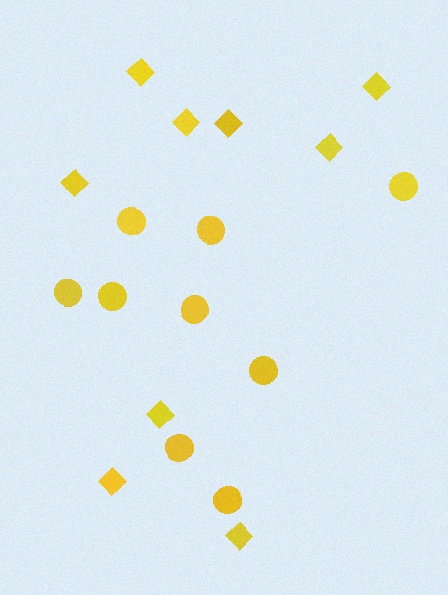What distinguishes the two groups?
There are 2 groups: one group of diamonds (9) and one group of circles (9).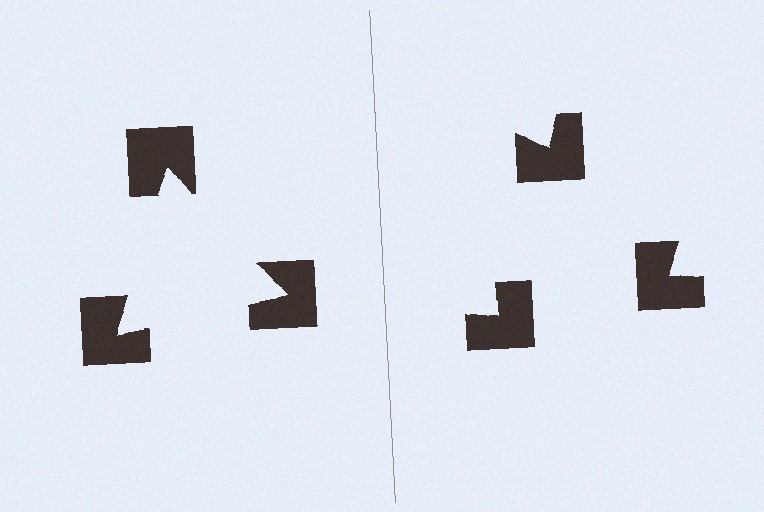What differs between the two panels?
The notched squares are positioned identically on both sides; only the wedge orientations differ. On the left they align to a triangle; on the right they are misaligned.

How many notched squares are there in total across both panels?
6 — 3 on each side.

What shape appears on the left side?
An illusory triangle.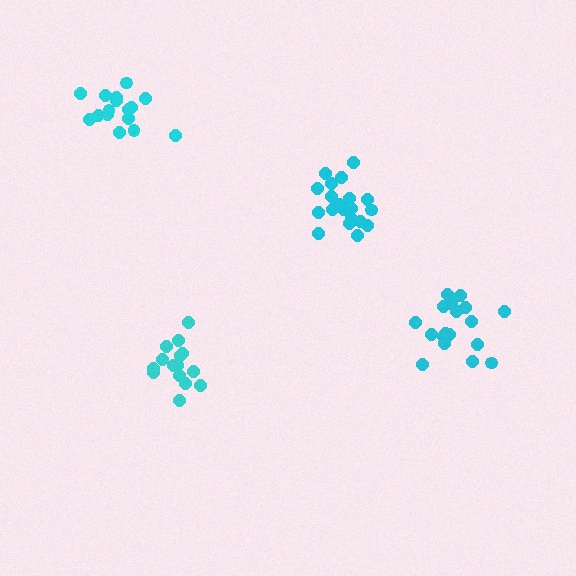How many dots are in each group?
Group 1: 20 dots, Group 2: 16 dots, Group 3: 19 dots, Group 4: 15 dots (70 total).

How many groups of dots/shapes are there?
There are 4 groups.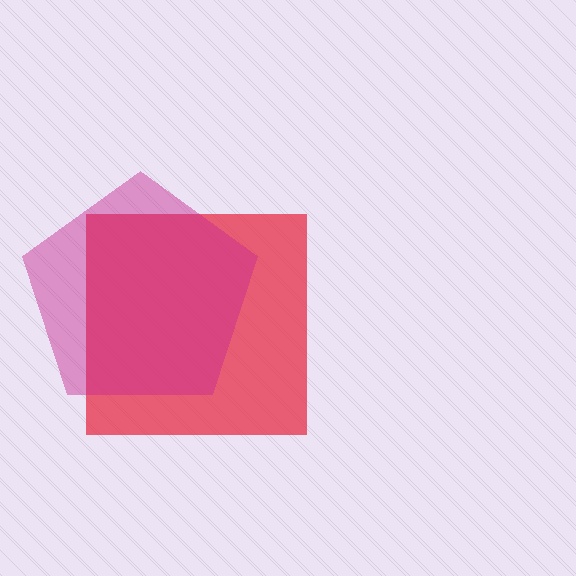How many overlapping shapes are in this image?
There are 2 overlapping shapes in the image.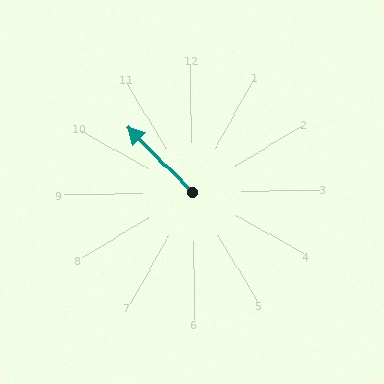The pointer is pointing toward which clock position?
Roughly 11 o'clock.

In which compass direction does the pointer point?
Northwest.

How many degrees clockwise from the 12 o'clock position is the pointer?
Approximately 316 degrees.